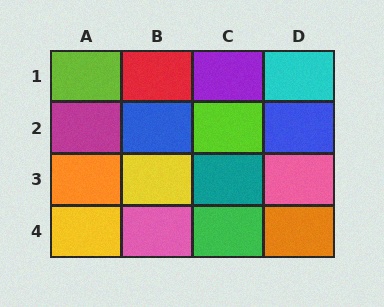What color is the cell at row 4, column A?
Yellow.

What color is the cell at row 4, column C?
Green.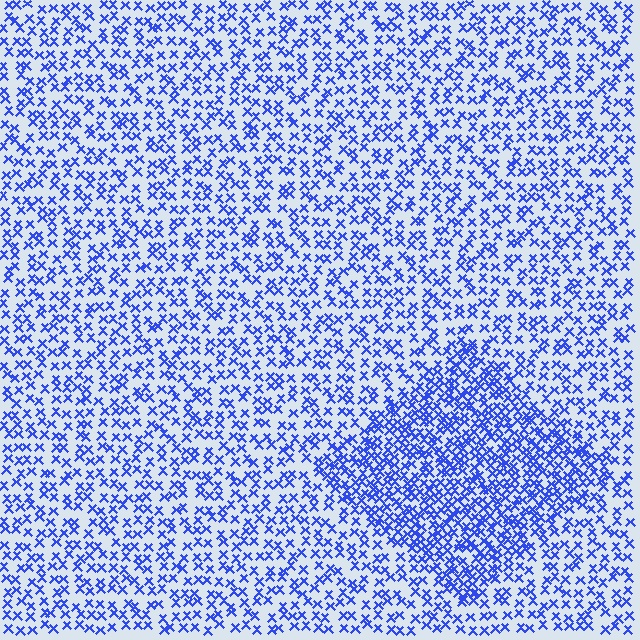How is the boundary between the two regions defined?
The boundary is defined by a change in element density (approximately 2.0x ratio). All elements are the same color, size, and shape.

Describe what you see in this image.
The image contains small blue elements arranged at two different densities. A diamond-shaped region is visible where the elements are more densely packed than the surrounding area.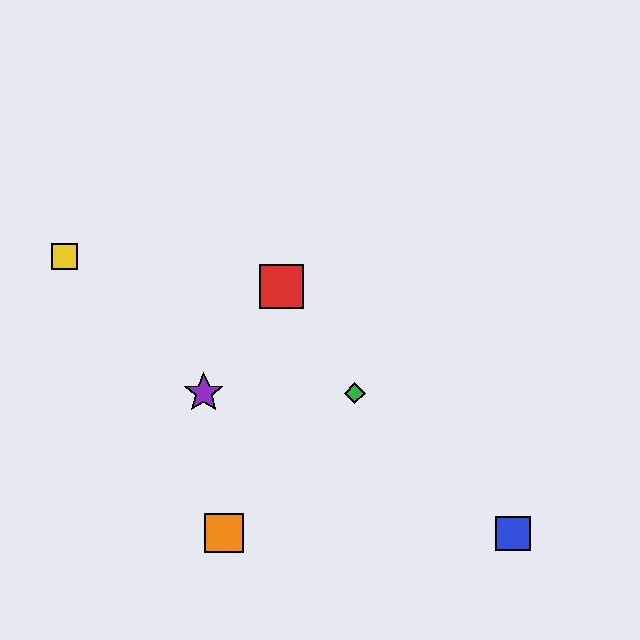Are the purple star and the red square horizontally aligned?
No, the purple star is at y≈393 and the red square is at y≈287.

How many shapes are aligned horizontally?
2 shapes (the green diamond, the purple star) are aligned horizontally.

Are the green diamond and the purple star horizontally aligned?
Yes, both are at y≈393.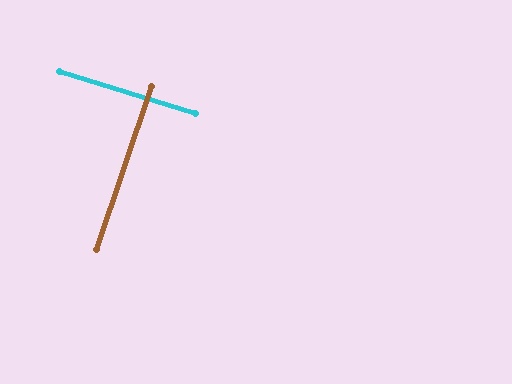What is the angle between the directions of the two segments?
Approximately 88 degrees.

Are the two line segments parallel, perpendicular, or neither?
Perpendicular — they meet at approximately 88°.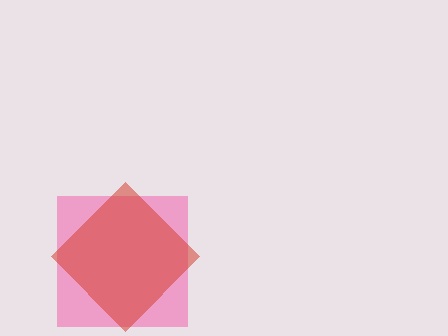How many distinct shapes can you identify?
There are 2 distinct shapes: a pink square, a red diamond.